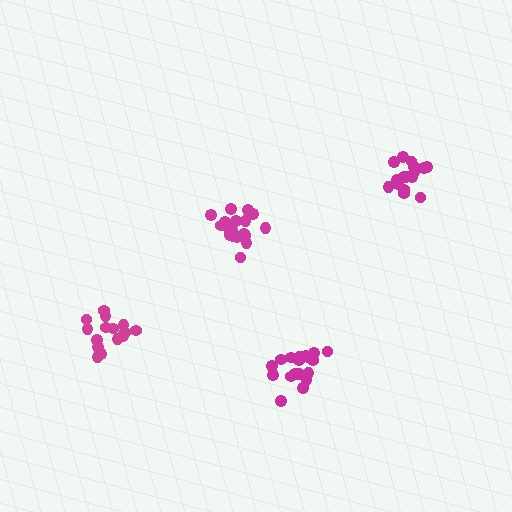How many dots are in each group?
Group 1: 15 dots, Group 2: 21 dots, Group 3: 19 dots, Group 4: 19 dots (74 total).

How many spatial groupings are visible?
There are 4 spatial groupings.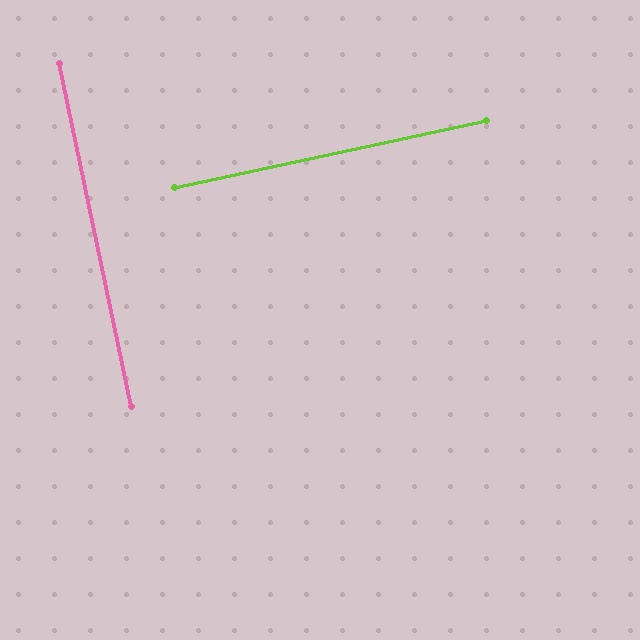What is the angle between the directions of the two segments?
Approximately 90 degrees.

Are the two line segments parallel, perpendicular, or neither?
Perpendicular — they meet at approximately 90°.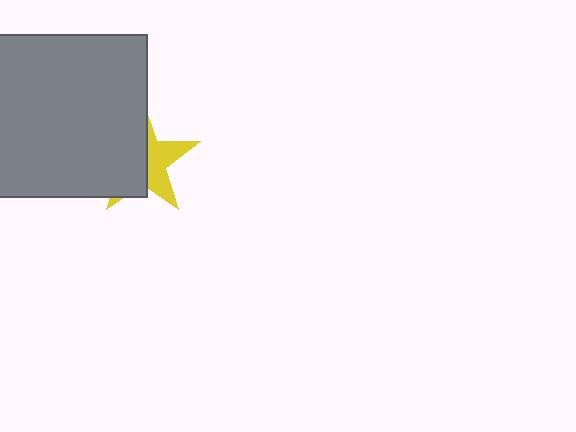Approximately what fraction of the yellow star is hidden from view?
Roughly 57% of the yellow star is hidden behind the gray rectangle.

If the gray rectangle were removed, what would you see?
You would see the complete yellow star.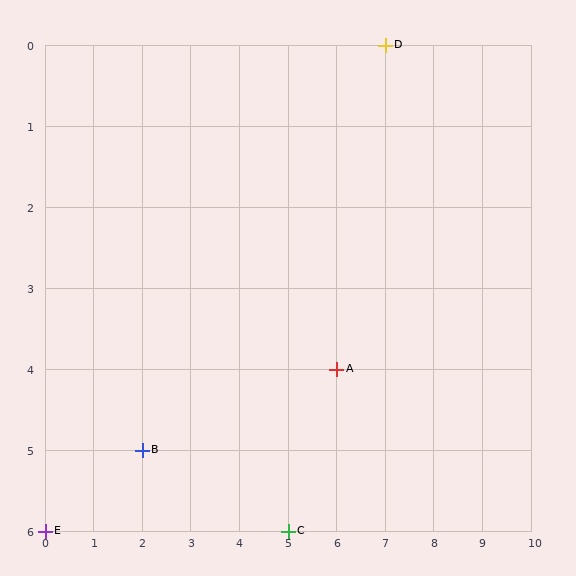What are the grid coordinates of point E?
Point E is at grid coordinates (0, 6).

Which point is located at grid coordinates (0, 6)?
Point E is at (0, 6).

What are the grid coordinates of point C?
Point C is at grid coordinates (5, 6).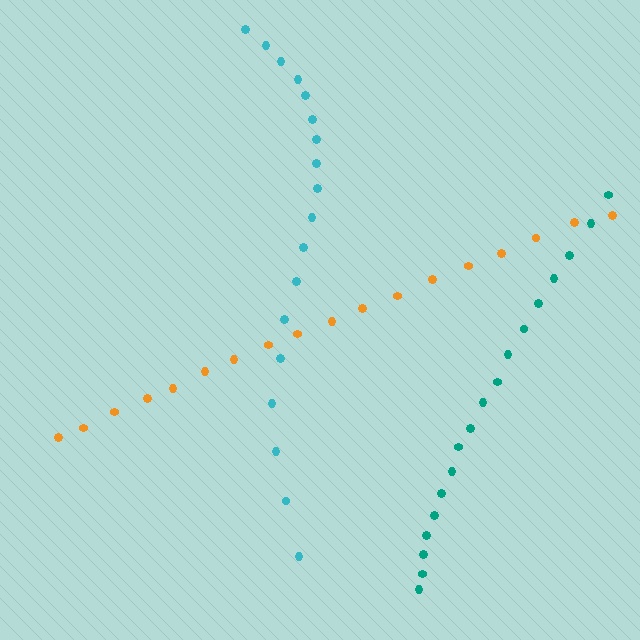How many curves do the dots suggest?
There are 3 distinct paths.